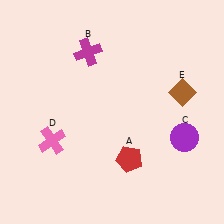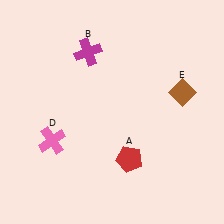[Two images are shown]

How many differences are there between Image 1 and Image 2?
There is 1 difference between the two images.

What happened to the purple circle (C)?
The purple circle (C) was removed in Image 2. It was in the bottom-right area of Image 1.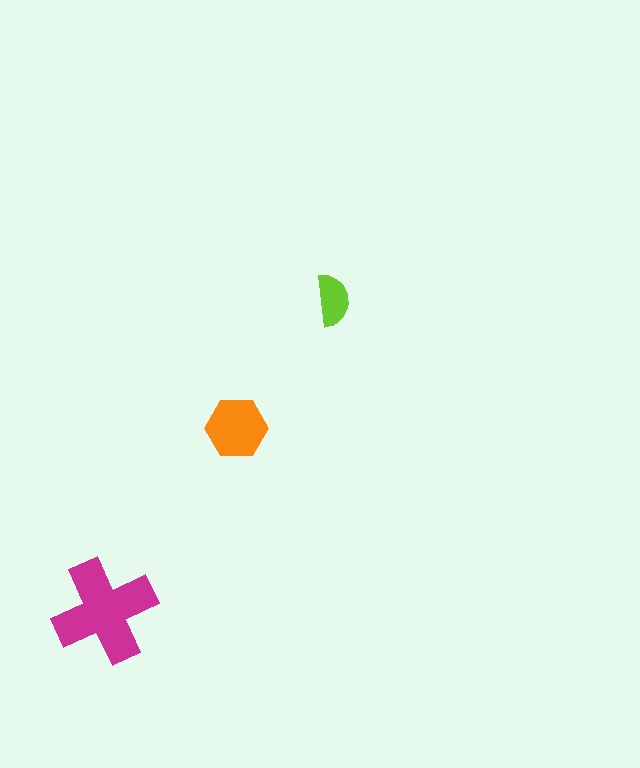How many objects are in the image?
There are 3 objects in the image.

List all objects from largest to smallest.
The magenta cross, the orange hexagon, the lime semicircle.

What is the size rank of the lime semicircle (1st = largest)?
3rd.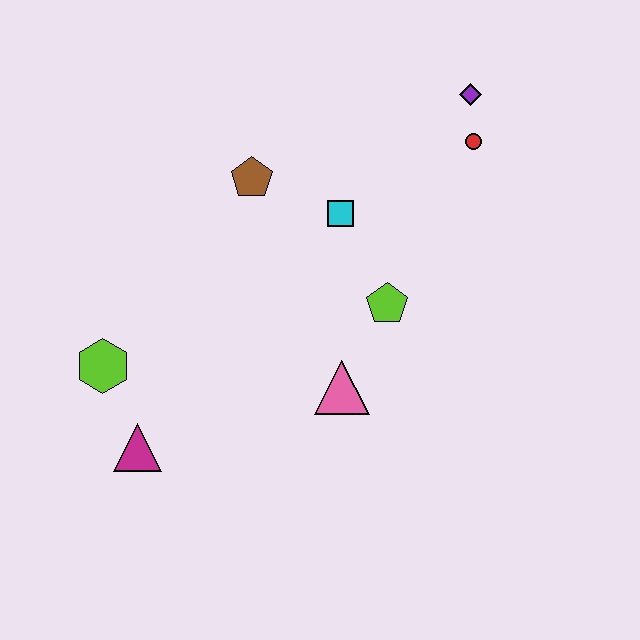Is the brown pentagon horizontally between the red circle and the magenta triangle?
Yes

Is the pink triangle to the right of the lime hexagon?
Yes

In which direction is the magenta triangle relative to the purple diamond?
The magenta triangle is below the purple diamond.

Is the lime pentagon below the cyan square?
Yes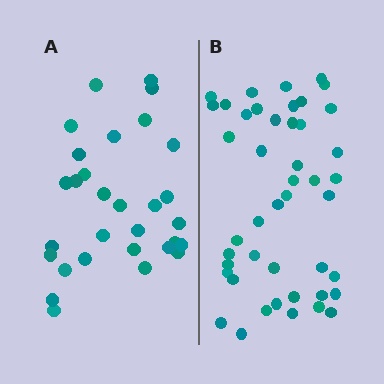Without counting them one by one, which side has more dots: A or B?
Region B (the right region) has more dots.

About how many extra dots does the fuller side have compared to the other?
Region B has approximately 15 more dots than region A.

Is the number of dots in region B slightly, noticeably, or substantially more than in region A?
Region B has substantially more. The ratio is roughly 1.5 to 1.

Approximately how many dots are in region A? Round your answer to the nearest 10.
About 30 dots.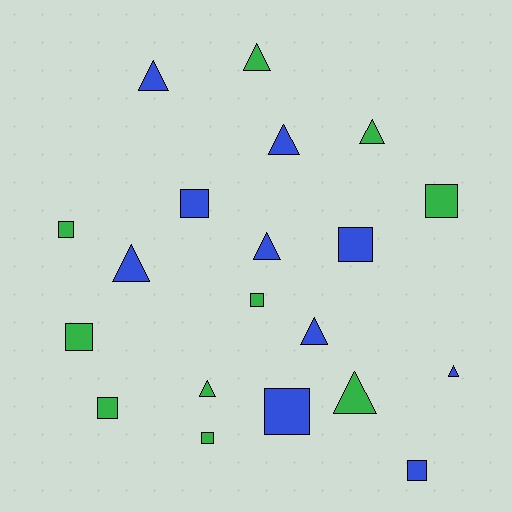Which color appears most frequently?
Blue, with 10 objects.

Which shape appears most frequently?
Square, with 10 objects.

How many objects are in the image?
There are 20 objects.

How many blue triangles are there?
There are 6 blue triangles.